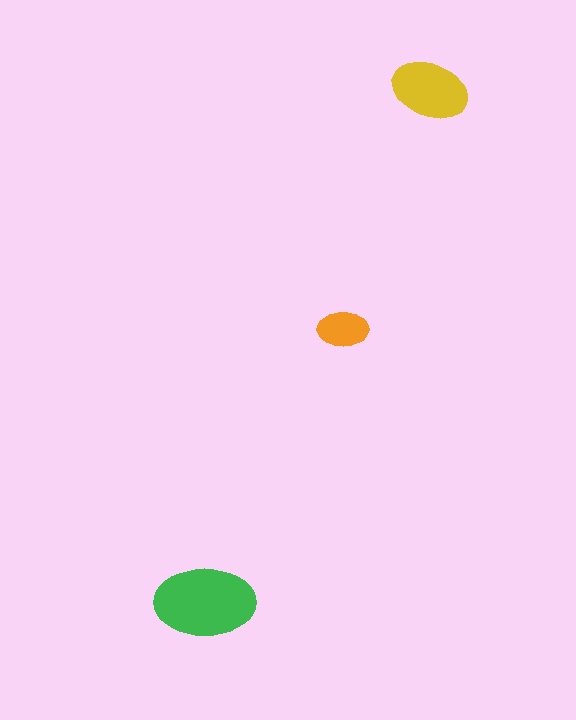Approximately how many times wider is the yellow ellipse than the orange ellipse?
About 1.5 times wider.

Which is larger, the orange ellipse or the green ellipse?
The green one.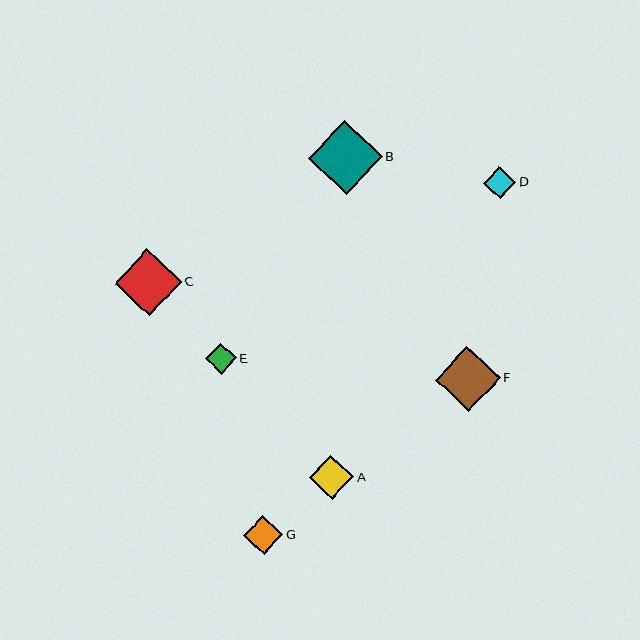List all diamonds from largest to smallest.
From largest to smallest: B, C, F, A, G, D, E.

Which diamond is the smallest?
Diamond E is the smallest with a size of approximately 31 pixels.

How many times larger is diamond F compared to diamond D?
Diamond F is approximately 2.0 times the size of diamond D.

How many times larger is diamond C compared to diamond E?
Diamond C is approximately 2.1 times the size of diamond E.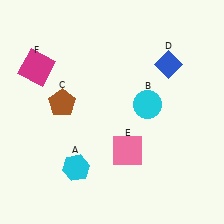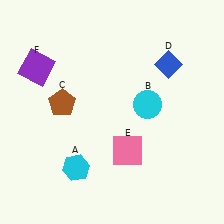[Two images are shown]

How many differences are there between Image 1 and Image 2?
There is 1 difference between the two images.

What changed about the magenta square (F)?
In Image 1, F is magenta. In Image 2, it changed to purple.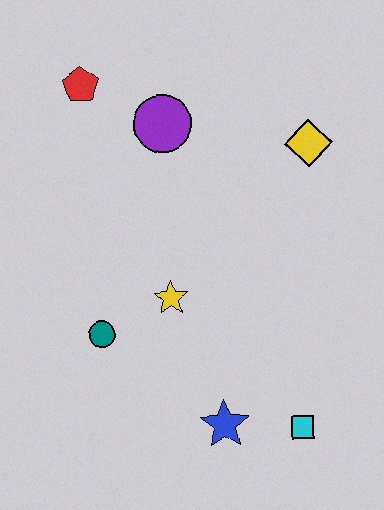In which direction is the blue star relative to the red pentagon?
The blue star is below the red pentagon.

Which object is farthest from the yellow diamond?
The blue star is farthest from the yellow diamond.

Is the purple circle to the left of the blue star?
Yes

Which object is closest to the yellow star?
The teal circle is closest to the yellow star.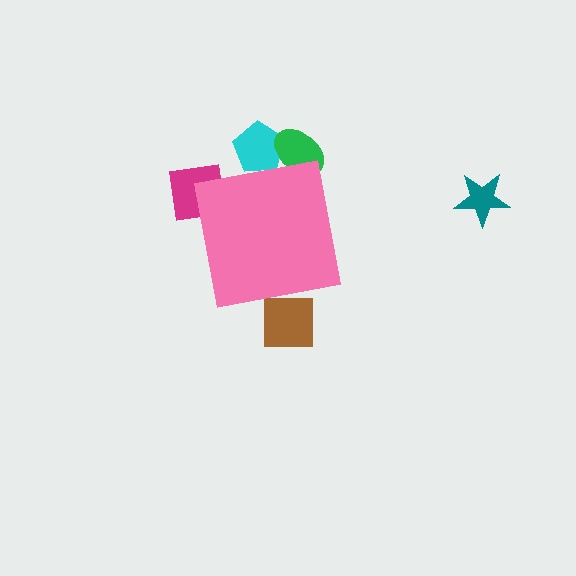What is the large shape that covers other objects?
A pink square.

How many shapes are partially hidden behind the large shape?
4 shapes are partially hidden.